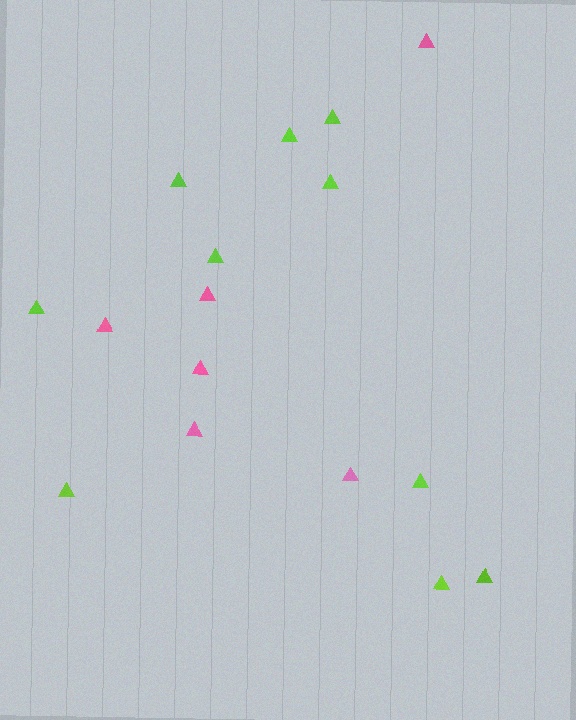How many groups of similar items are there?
There are 2 groups: one group of pink triangles (6) and one group of lime triangles (10).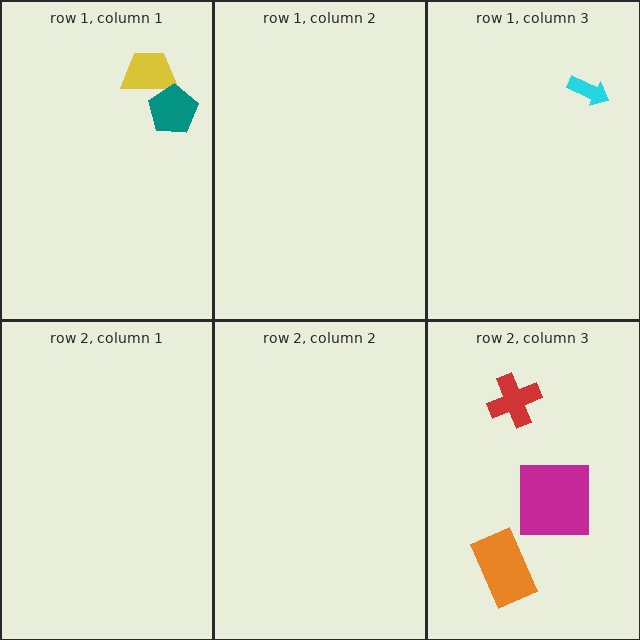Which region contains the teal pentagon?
The row 1, column 1 region.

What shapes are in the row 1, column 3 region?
The cyan arrow.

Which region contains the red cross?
The row 2, column 3 region.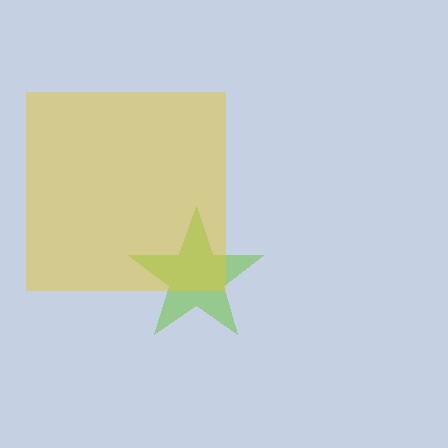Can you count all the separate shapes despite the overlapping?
Yes, there are 2 separate shapes.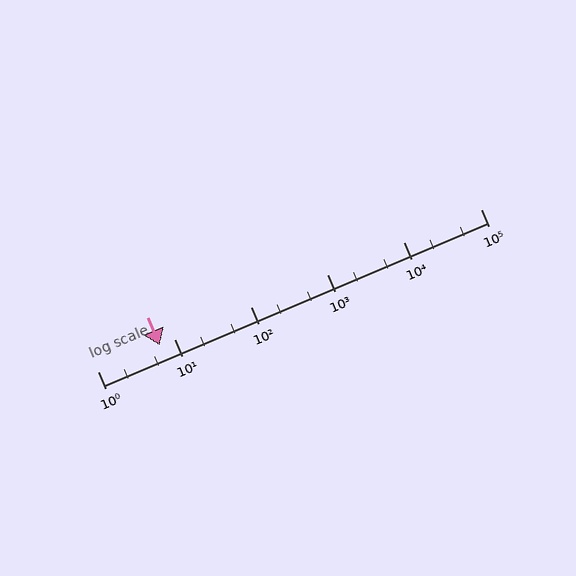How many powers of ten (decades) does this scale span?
The scale spans 5 decades, from 1 to 100000.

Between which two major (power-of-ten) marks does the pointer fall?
The pointer is between 1 and 10.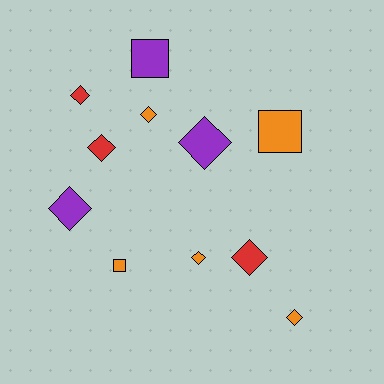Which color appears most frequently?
Orange, with 5 objects.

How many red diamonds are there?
There are 3 red diamonds.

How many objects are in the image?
There are 11 objects.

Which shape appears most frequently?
Diamond, with 8 objects.